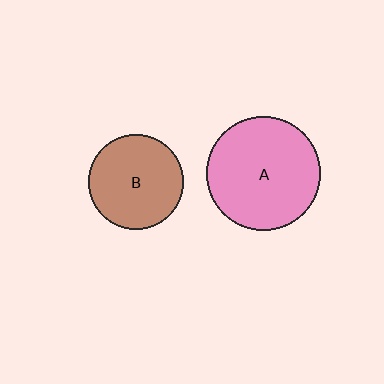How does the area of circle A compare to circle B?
Approximately 1.4 times.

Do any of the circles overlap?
No, none of the circles overlap.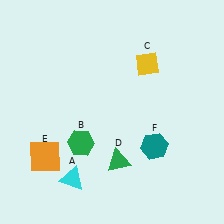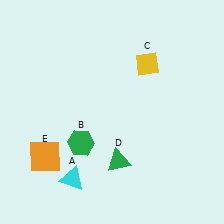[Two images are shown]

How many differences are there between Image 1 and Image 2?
There is 1 difference between the two images.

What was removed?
The teal hexagon (F) was removed in Image 2.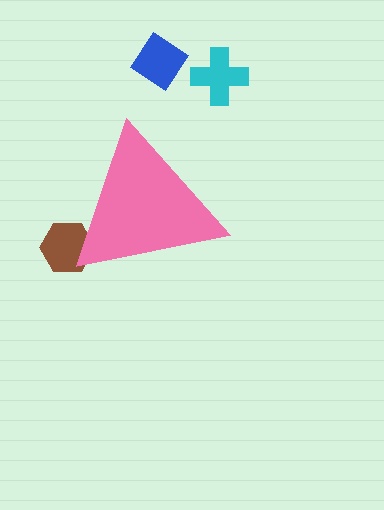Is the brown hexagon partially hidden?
Yes, the brown hexagon is partially hidden behind the pink triangle.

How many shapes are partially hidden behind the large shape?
1 shape is partially hidden.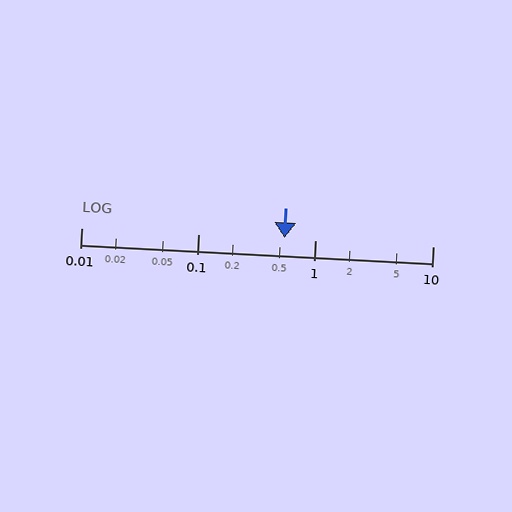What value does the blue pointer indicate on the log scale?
The pointer indicates approximately 0.54.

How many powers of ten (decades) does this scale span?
The scale spans 3 decades, from 0.01 to 10.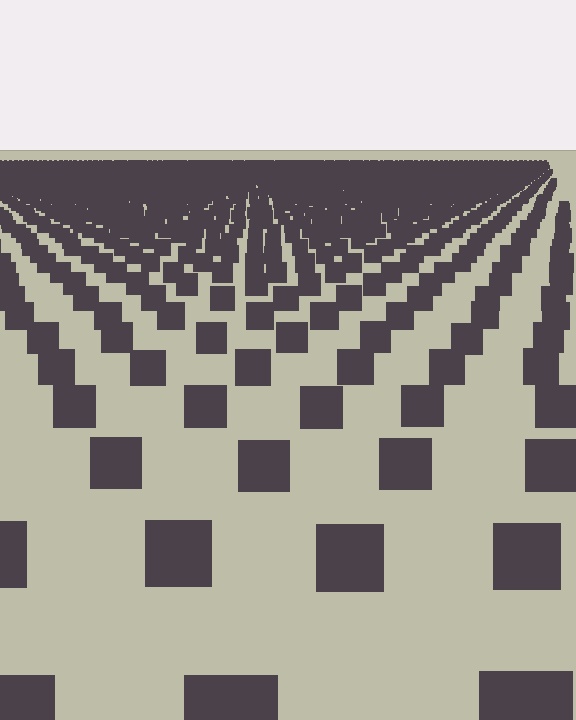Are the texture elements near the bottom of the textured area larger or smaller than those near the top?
Larger. Near the bottom, elements are closer to the viewer and appear at a bigger on-screen size.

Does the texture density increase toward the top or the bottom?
Density increases toward the top.